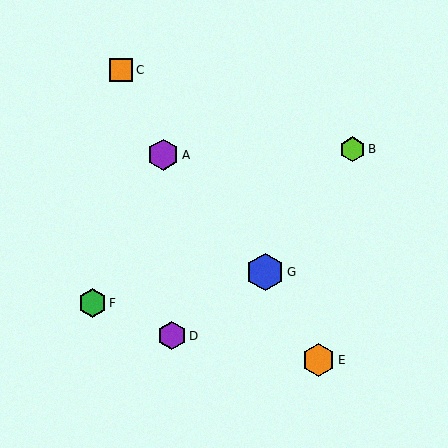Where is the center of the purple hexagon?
The center of the purple hexagon is at (163, 155).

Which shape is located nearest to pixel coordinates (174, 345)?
The purple hexagon (labeled D) at (172, 336) is nearest to that location.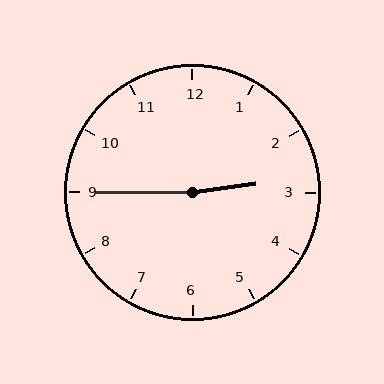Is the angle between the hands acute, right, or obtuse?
It is obtuse.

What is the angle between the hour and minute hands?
Approximately 172 degrees.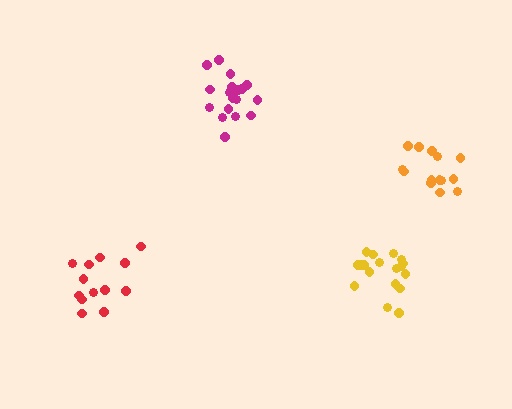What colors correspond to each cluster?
The clusters are colored: magenta, yellow, orange, red.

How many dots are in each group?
Group 1: 18 dots, Group 2: 18 dots, Group 3: 14 dots, Group 4: 13 dots (63 total).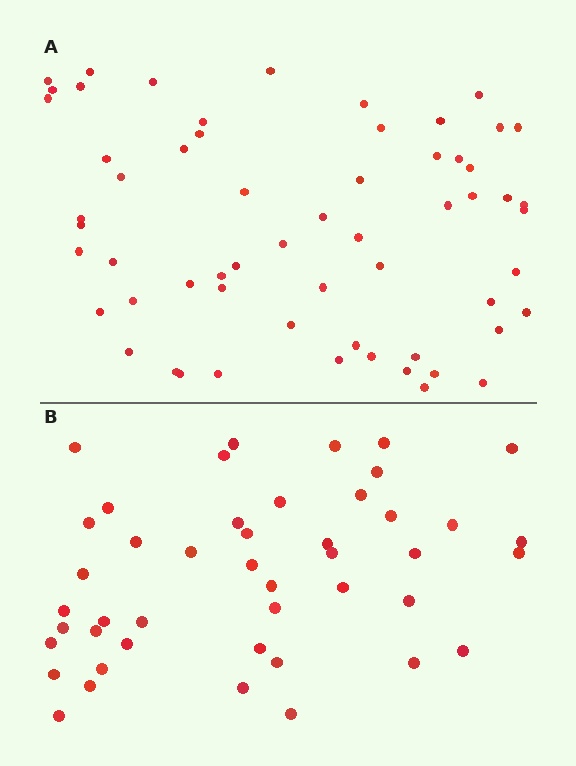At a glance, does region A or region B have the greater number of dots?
Region A (the top region) has more dots.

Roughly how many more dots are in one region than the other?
Region A has approximately 15 more dots than region B.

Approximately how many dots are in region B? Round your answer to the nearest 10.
About 40 dots. (The exact count is 45, which rounds to 40.)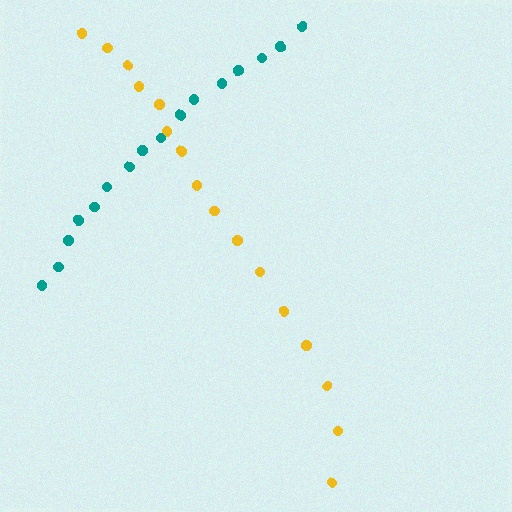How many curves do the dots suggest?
There are 2 distinct paths.